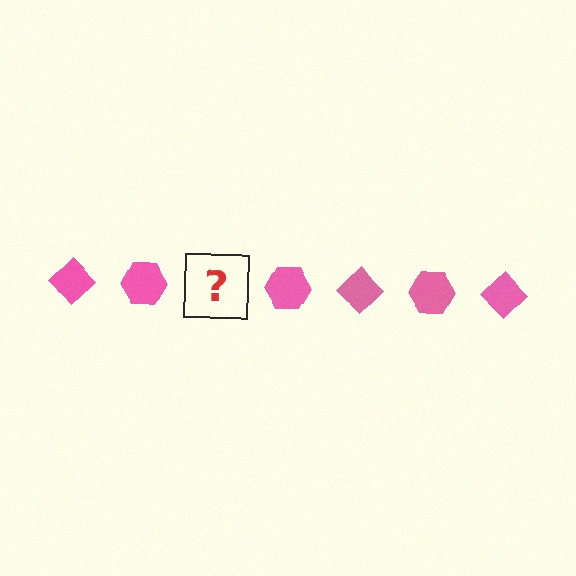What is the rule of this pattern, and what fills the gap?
The rule is that the pattern cycles through diamond, hexagon shapes in pink. The gap should be filled with a pink diamond.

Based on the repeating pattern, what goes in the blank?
The blank should be a pink diamond.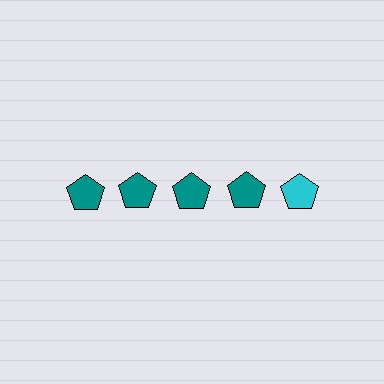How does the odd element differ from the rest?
It has a different color: cyan instead of teal.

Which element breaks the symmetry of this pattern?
The cyan pentagon in the top row, rightmost column breaks the symmetry. All other shapes are teal pentagons.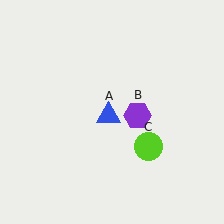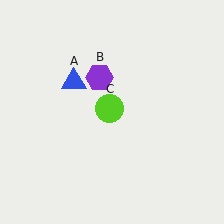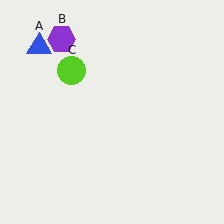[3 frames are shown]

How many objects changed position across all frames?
3 objects changed position: blue triangle (object A), purple hexagon (object B), lime circle (object C).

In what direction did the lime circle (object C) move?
The lime circle (object C) moved up and to the left.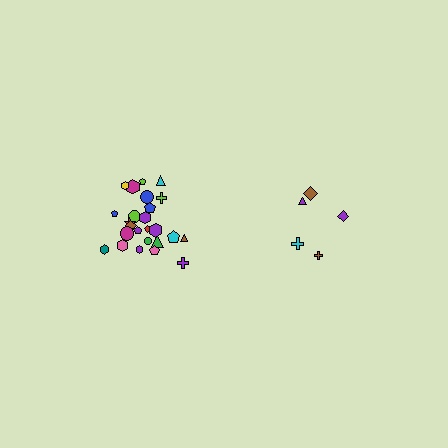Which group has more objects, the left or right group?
The left group.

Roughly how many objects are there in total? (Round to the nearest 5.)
Roughly 30 objects in total.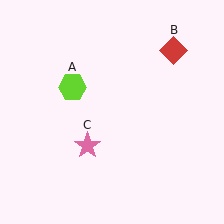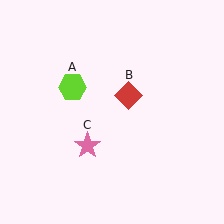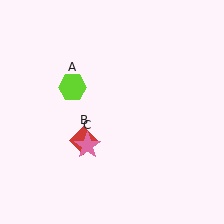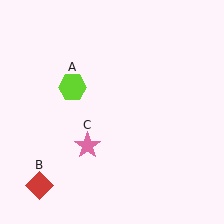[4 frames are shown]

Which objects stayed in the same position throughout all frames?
Lime hexagon (object A) and pink star (object C) remained stationary.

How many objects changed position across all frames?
1 object changed position: red diamond (object B).